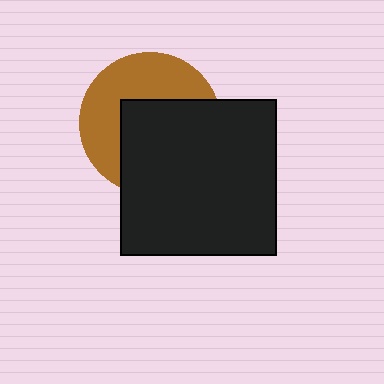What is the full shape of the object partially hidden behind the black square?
The partially hidden object is a brown circle.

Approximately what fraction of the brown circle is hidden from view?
Roughly 53% of the brown circle is hidden behind the black square.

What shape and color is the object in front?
The object in front is a black square.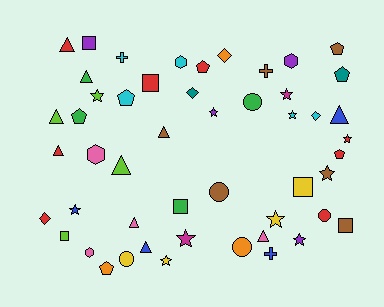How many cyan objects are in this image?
There are 5 cyan objects.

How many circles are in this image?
There are 5 circles.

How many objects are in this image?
There are 50 objects.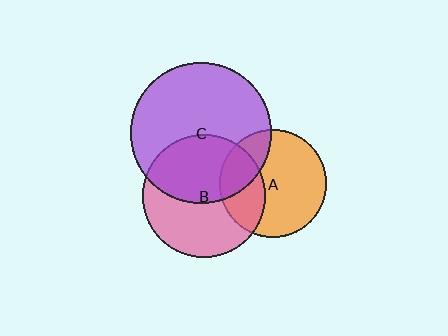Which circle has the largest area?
Circle C (purple).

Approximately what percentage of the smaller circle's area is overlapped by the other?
Approximately 25%.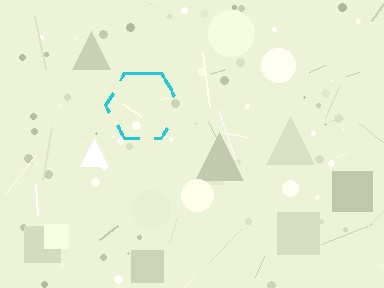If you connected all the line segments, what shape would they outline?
They would outline a hexagon.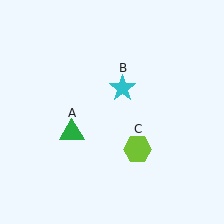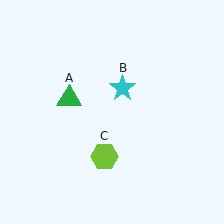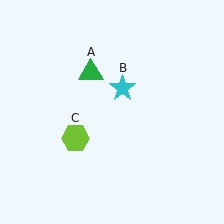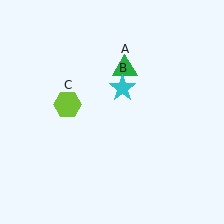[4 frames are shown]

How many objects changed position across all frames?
2 objects changed position: green triangle (object A), lime hexagon (object C).